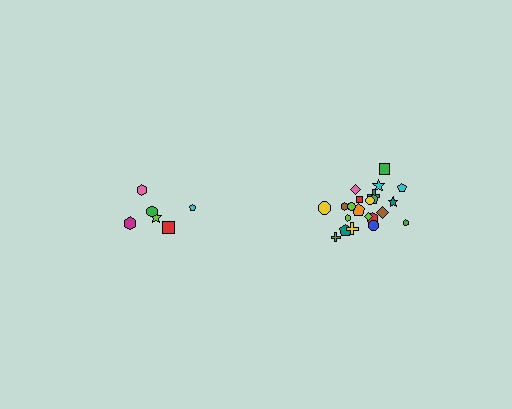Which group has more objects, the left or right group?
The right group.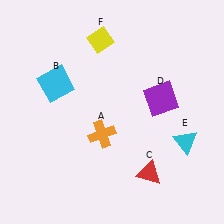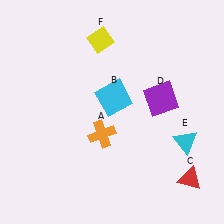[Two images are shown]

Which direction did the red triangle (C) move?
The red triangle (C) moved right.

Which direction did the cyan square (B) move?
The cyan square (B) moved right.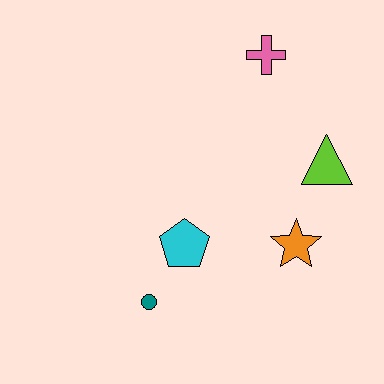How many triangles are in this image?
There is 1 triangle.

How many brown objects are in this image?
There are no brown objects.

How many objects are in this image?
There are 5 objects.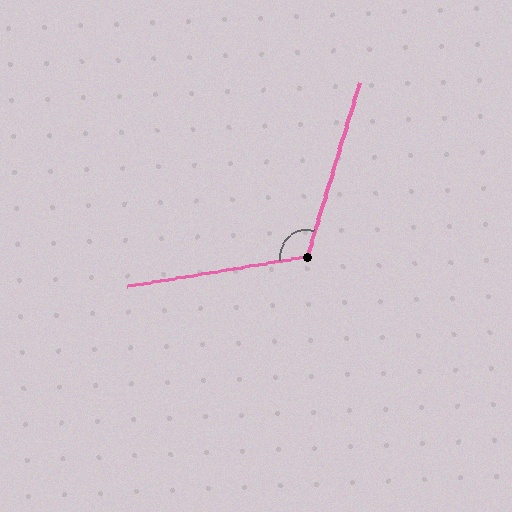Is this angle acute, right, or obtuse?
It is obtuse.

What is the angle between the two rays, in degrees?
Approximately 116 degrees.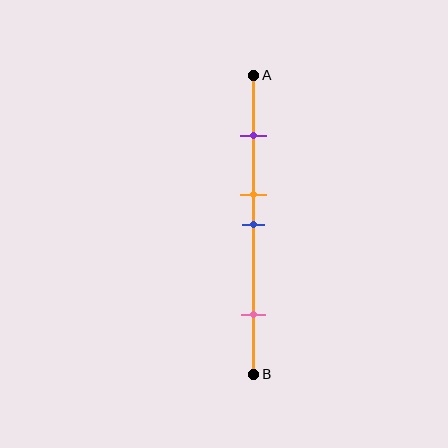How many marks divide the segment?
There are 4 marks dividing the segment.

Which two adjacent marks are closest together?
The orange and blue marks are the closest adjacent pair.